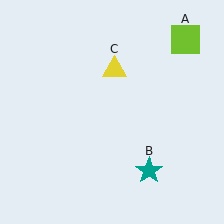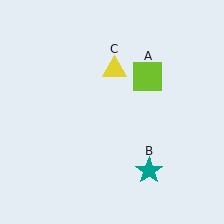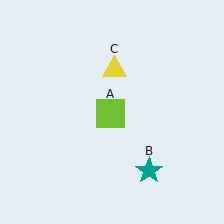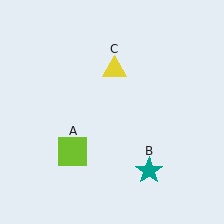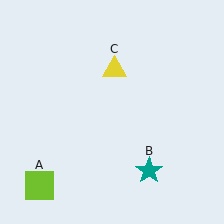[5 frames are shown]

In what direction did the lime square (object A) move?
The lime square (object A) moved down and to the left.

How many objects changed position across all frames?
1 object changed position: lime square (object A).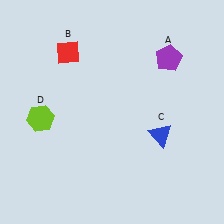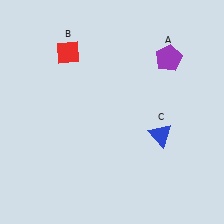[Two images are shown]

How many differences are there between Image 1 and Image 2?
There is 1 difference between the two images.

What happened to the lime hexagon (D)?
The lime hexagon (D) was removed in Image 2. It was in the bottom-left area of Image 1.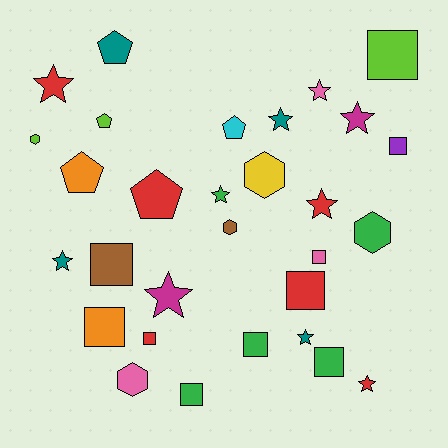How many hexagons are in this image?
There are 5 hexagons.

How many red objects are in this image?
There are 6 red objects.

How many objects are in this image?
There are 30 objects.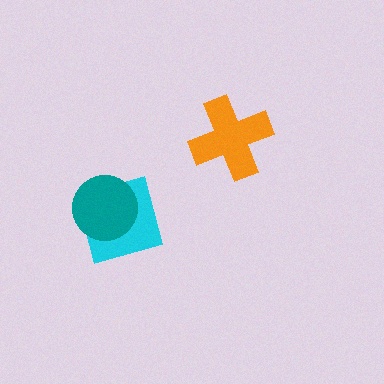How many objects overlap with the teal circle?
1 object overlaps with the teal circle.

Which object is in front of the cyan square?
The teal circle is in front of the cyan square.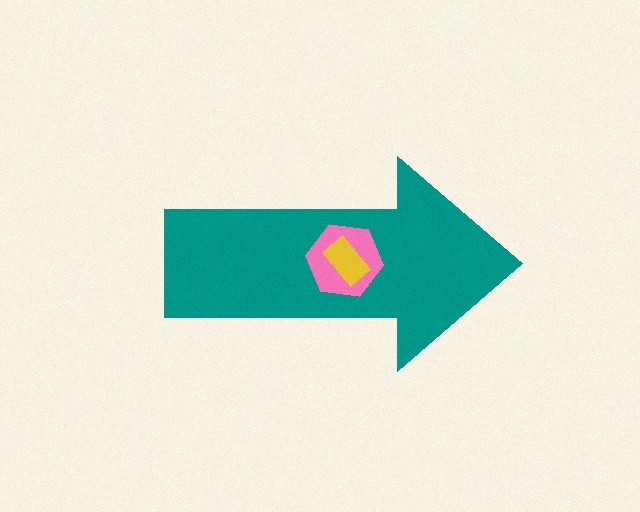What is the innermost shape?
The yellow rectangle.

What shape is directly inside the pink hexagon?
The yellow rectangle.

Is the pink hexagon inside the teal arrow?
Yes.